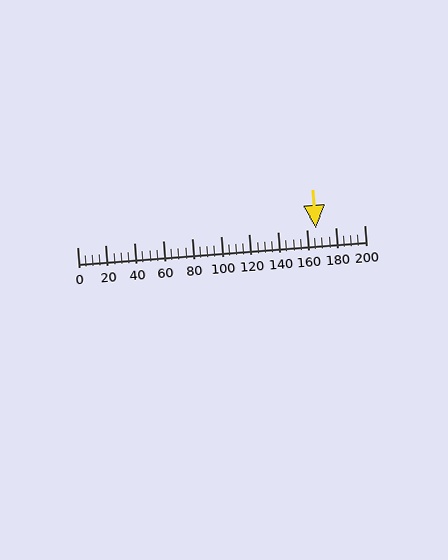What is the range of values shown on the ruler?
The ruler shows values from 0 to 200.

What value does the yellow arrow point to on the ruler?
The yellow arrow points to approximately 166.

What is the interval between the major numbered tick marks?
The major tick marks are spaced 20 units apart.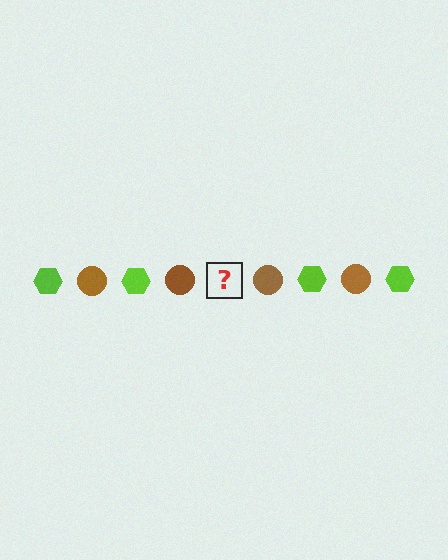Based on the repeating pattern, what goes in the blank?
The blank should be a lime hexagon.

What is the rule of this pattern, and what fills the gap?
The rule is that the pattern alternates between lime hexagon and brown circle. The gap should be filled with a lime hexagon.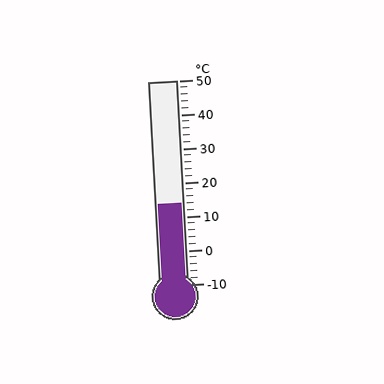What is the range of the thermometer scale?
The thermometer scale ranges from -10°C to 50°C.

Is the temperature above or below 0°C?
The temperature is above 0°C.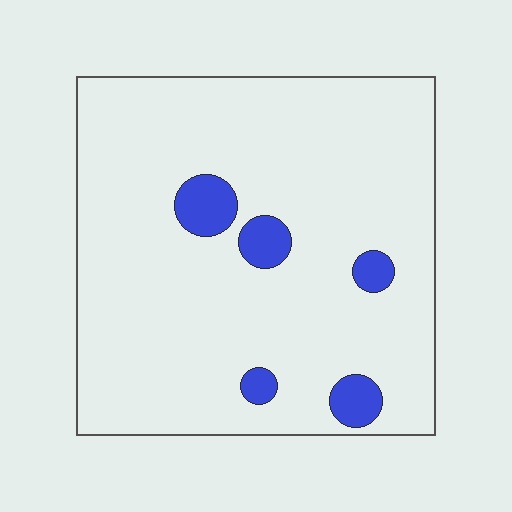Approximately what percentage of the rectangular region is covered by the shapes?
Approximately 10%.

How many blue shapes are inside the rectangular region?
5.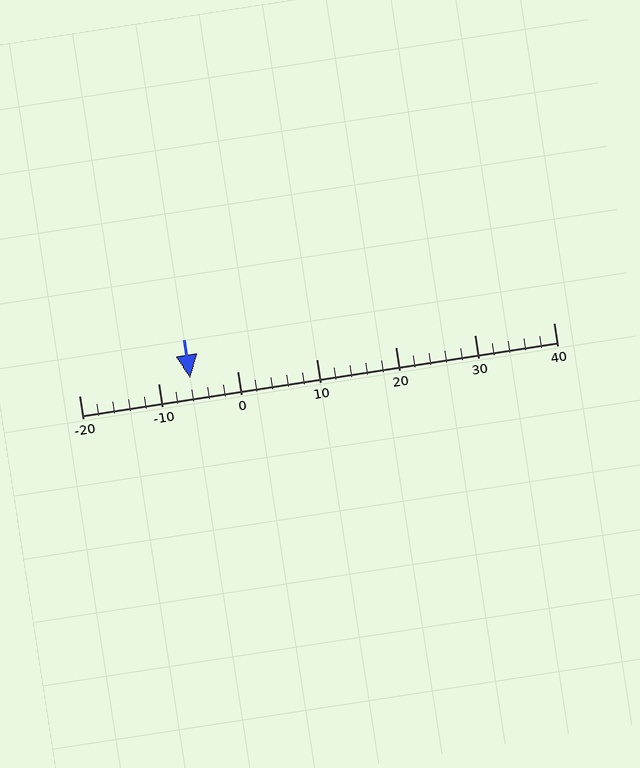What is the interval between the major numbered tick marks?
The major tick marks are spaced 10 units apart.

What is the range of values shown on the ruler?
The ruler shows values from -20 to 40.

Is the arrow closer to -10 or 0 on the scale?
The arrow is closer to -10.